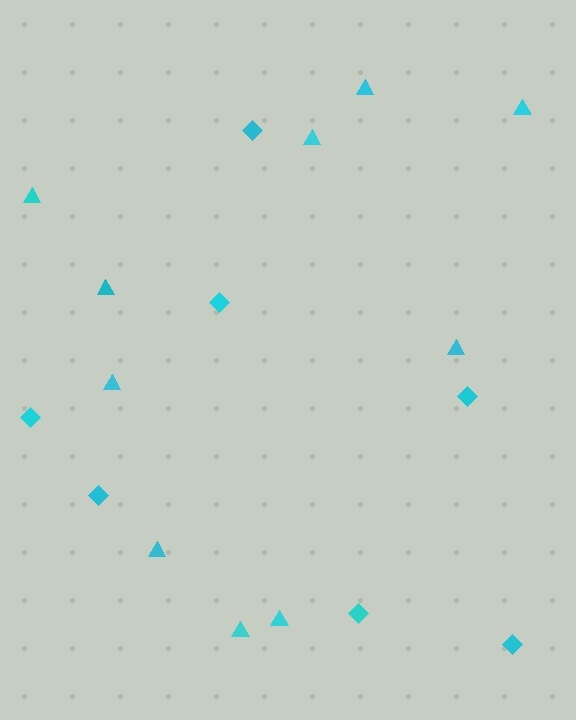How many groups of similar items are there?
There are 2 groups: one group of diamonds (7) and one group of triangles (10).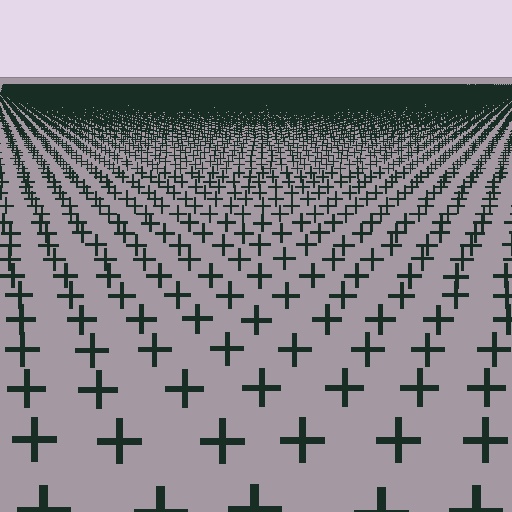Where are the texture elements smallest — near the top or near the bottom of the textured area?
Near the top.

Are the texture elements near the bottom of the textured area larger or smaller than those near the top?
Larger. Near the bottom, elements are closer to the viewer and appear at a bigger on-screen size.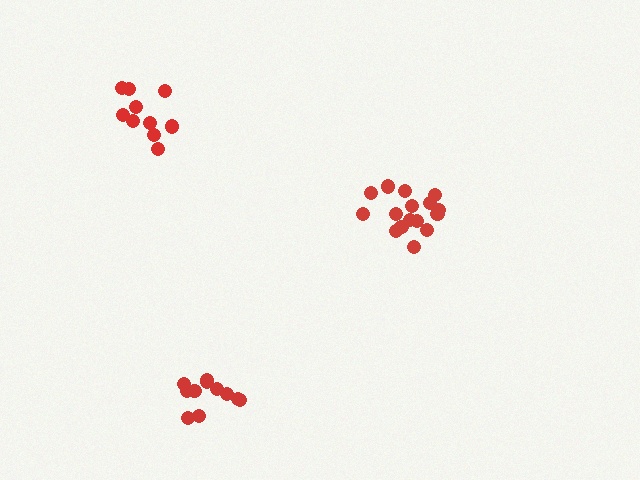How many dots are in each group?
Group 1: 10 dots, Group 2: 16 dots, Group 3: 11 dots (37 total).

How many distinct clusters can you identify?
There are 3 distinct clusters.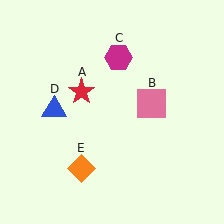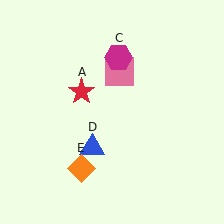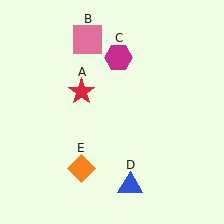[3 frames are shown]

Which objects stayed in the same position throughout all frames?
Red star (object A) and magenta hexagon (object C) and orange diamond (object E) remained stationary.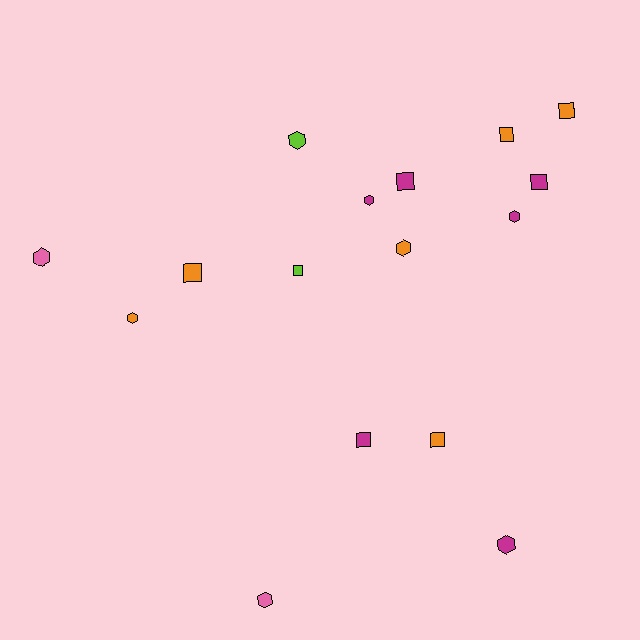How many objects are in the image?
There are 16 objects.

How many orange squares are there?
There are 4 orange squares.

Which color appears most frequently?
Orange, with 6 objects.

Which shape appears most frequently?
Hexagon, with 8 objects.